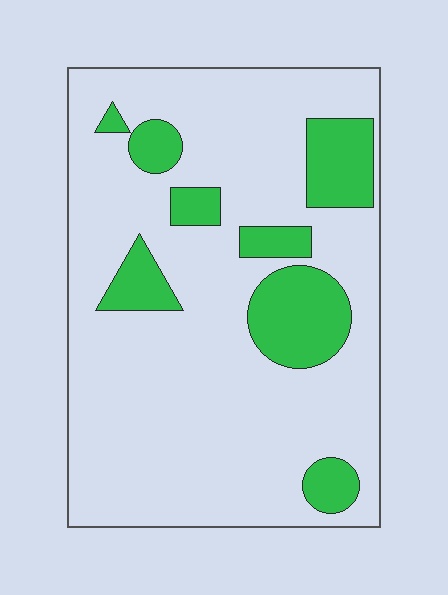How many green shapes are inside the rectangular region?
8.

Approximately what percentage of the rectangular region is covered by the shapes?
Approximately 20%.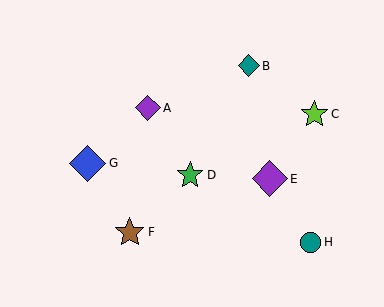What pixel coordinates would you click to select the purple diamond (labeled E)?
Click at (270, 179) to select the purple diamond E.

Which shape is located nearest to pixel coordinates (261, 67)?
The teal diamond (labeled B) at (249, 66) is nearest to that location.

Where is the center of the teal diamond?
The center of the teal diamond is at (249, 66).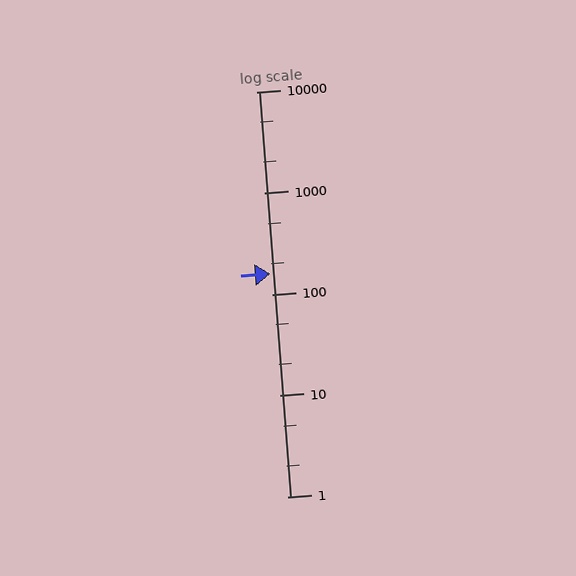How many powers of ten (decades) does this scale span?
The scale spans 4 decades, from 1 to 10000.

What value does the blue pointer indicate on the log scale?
The pointer indicates approximately 160.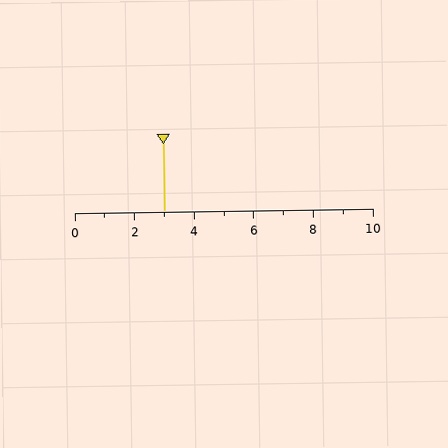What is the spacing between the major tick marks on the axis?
The major ticks are spaced 2 apart.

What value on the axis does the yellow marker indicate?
The marker indicates approximately 3.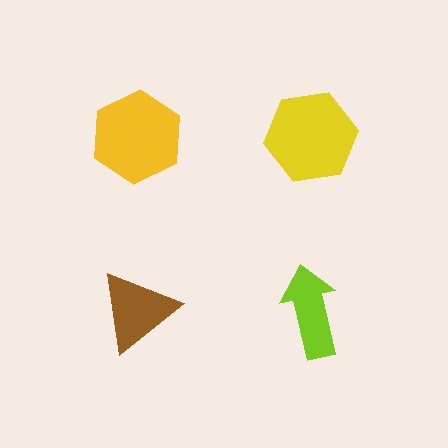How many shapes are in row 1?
2 shapes.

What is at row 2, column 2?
A lime arrow.